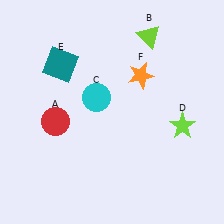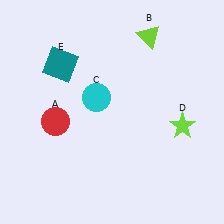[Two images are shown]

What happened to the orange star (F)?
The orange star (F) was removed in Image 2. It was in the top-right area of Image 1.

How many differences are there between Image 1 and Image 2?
There is 1 difference between the two images.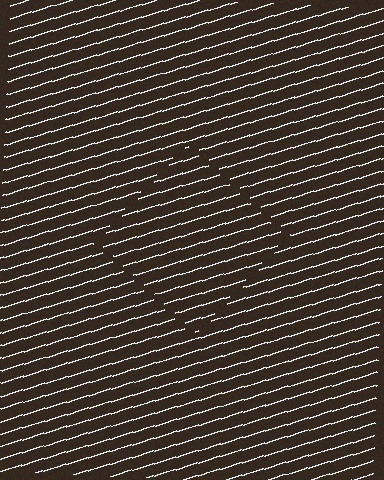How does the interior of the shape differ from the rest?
The interior of the shape contains the same grating, shifted by half a period — the contour is defined by the phase discontinuity where line-ends from the inner and outer gratings abut.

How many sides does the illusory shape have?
4 sides — the line-ends trace a square.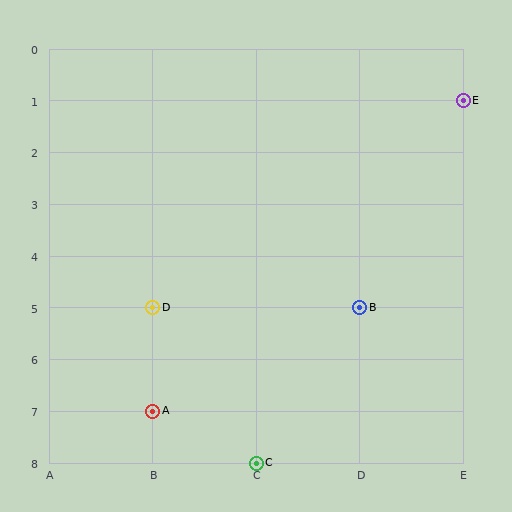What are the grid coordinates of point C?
Point C is at grid coordinates (C, 8).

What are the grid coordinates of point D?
Point D is at grid coordinates (B, 5).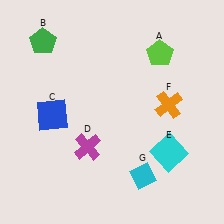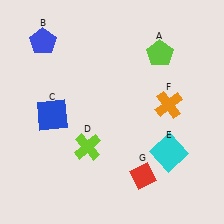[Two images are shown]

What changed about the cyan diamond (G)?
In Image 1, G is cyan. In Image 2, it changed to red.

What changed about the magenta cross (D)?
In Image 1, D is magenta. In Image 2, it changed to lime.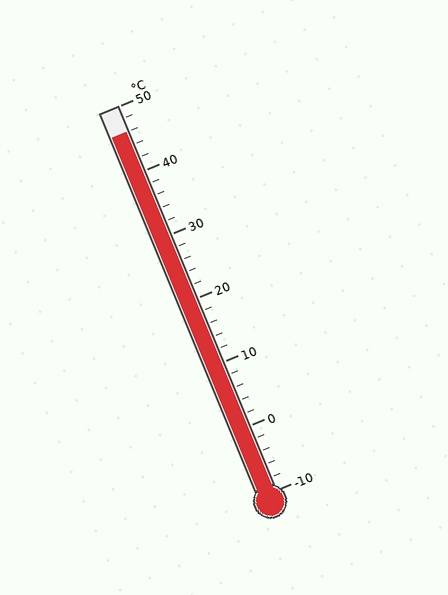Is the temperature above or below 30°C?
The temperature is above 30°C.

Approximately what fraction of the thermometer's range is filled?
The thermometer is filled to approximately 95% of its range.